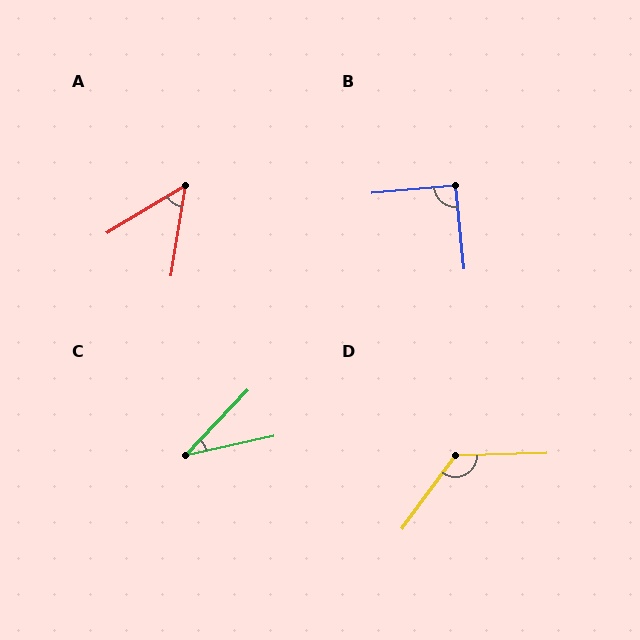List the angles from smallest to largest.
C (34°), A (50°), B (91°), D (128°).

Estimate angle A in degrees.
Approximately 50 degrees.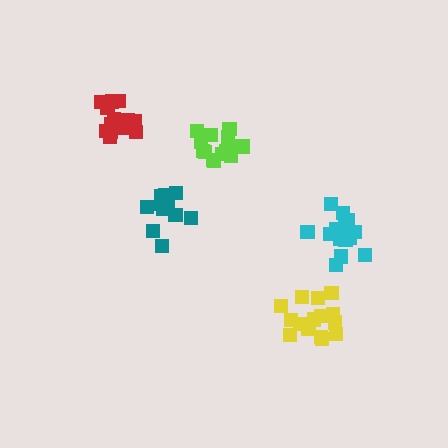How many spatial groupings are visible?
There are 5 spatial groupings.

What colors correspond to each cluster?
The clusters are colored: teal, yellow, red, cyan, lime.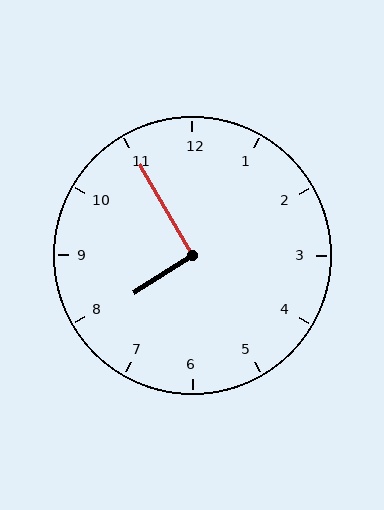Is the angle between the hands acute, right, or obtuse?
It is right.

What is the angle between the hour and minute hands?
Approximately 92 degrees.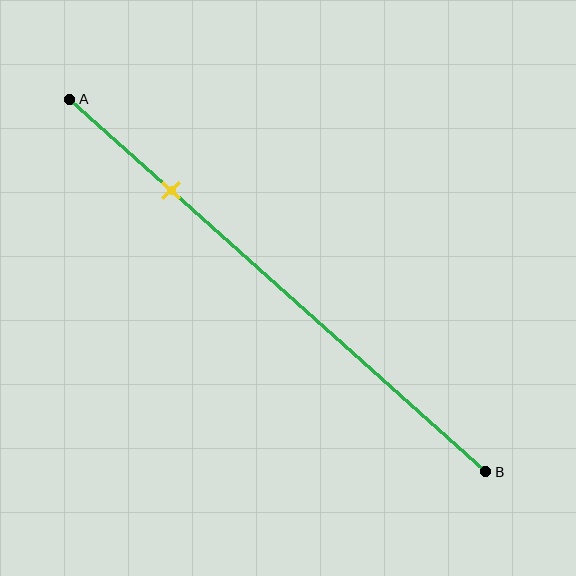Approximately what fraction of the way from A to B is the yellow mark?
The yellow mark is approximately 25% of the way from A to B.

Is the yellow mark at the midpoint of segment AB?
No, the mark is at about 25% from A, not at the 50% midpoint.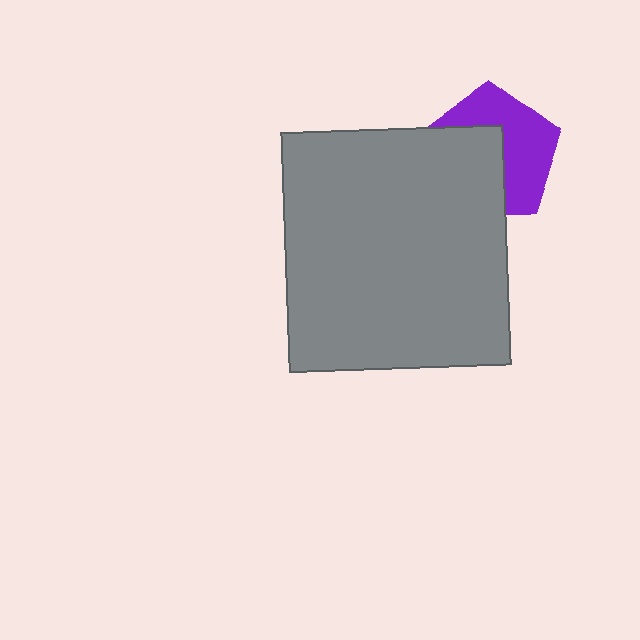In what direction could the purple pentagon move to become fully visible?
The purple pentagon could move toward the upper-right. That would shift it out from behind the gray rectangle entirely.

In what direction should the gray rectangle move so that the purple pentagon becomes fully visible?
The gray rectangle should move toward the lower-left. That is the shortest direction to clear the overlap and leave the purple pentagon fully visible.